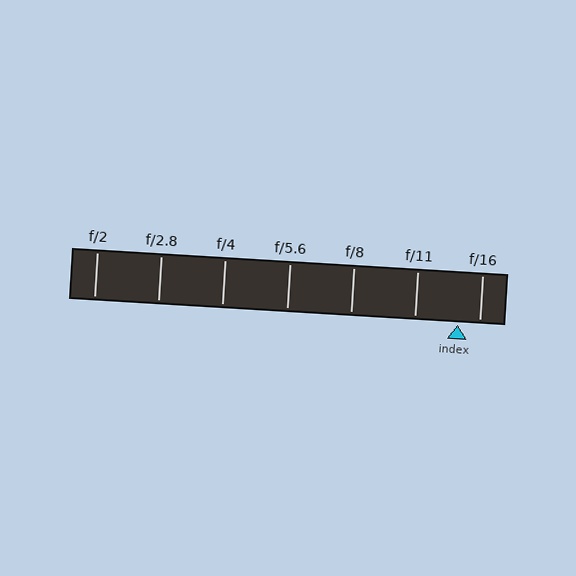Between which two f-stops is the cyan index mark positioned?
The index mark is between f/11 and f/16.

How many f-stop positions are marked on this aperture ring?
There are 7 f-stop positions marked.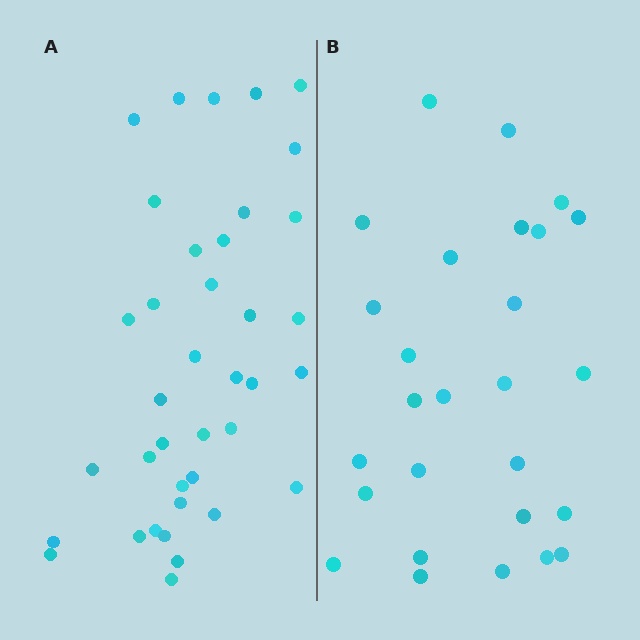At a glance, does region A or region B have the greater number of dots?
Region A (the left region) has more dots.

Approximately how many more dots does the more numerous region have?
Region A has roughly 12 or so more dots than region B.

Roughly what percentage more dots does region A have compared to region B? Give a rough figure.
About 40% more.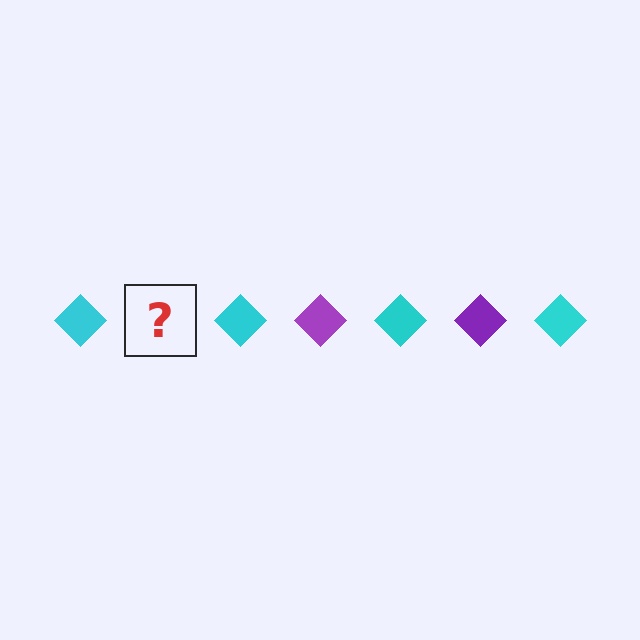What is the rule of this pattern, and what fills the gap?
The rule is that the pattern cycles through cyan, purple diamonds. The gap should be filled with a purple diamond.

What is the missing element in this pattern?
The missing element is a purple diamond.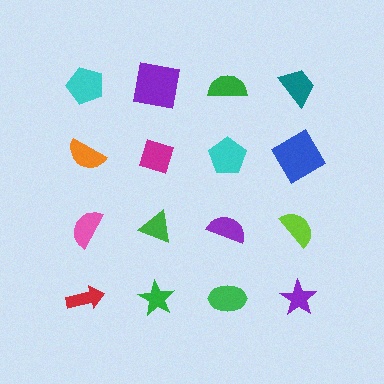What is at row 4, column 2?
A green star.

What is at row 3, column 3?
A purple semicircle.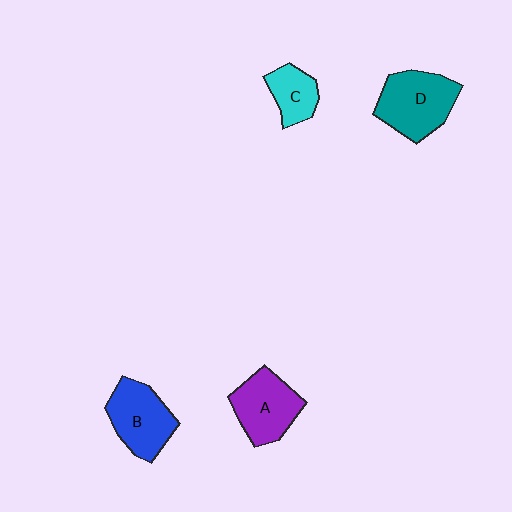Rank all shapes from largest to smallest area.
From largest to smallest: D (teal), B (blue), A (purple), C (cyan).